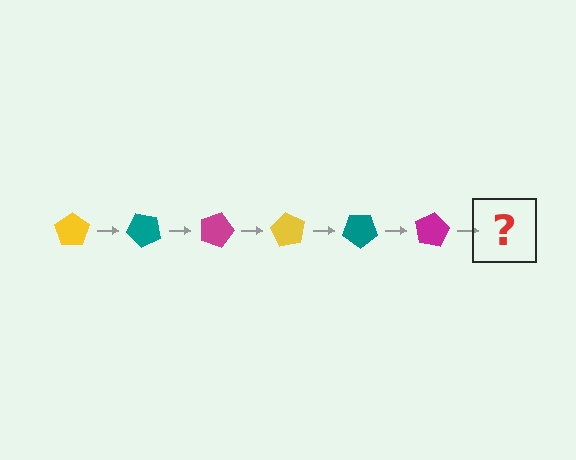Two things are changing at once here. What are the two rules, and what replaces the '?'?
The two rules are that it rotates 45 degrees each step and the color cycles through yellow, teal, and magenta. The '?' should be a yellow pentagon, rotated 270 degrees from the start.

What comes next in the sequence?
The next element should be a yellow pentagon, rotated 270 degrees from the start.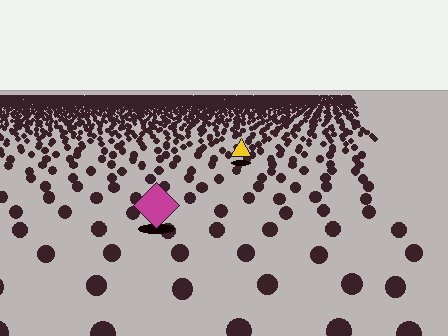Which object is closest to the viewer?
The magenta diamond is closest. The texture marks near it are larger and more spread out.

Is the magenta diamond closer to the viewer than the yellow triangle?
Yes. The magenta diamond is closer — you can tell from the texture gradient: the ground texture is coarser near it.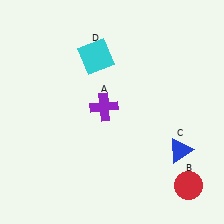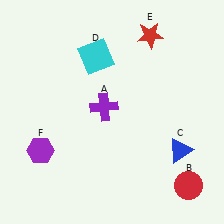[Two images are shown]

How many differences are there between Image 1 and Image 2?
There are 2 differences between the two images.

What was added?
A red star (E), a purple hexagon (F) were added in Image 2.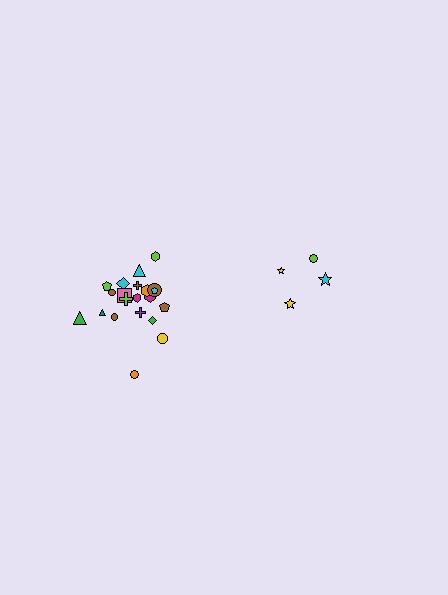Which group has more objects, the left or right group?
The left group.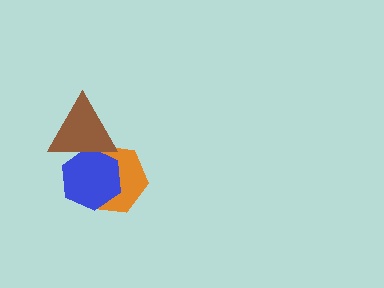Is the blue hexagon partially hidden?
Yes, it is partially covered by another shape.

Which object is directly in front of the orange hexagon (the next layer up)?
The blue hexagon is directly in front of the orange hexagon.